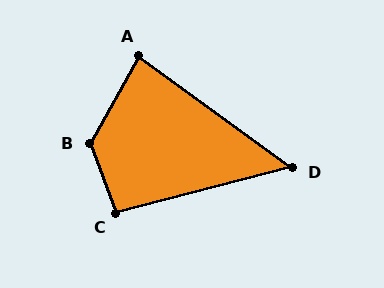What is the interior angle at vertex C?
Approximately 97 degrees (obtuse).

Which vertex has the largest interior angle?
B, at approximately 129 degrees.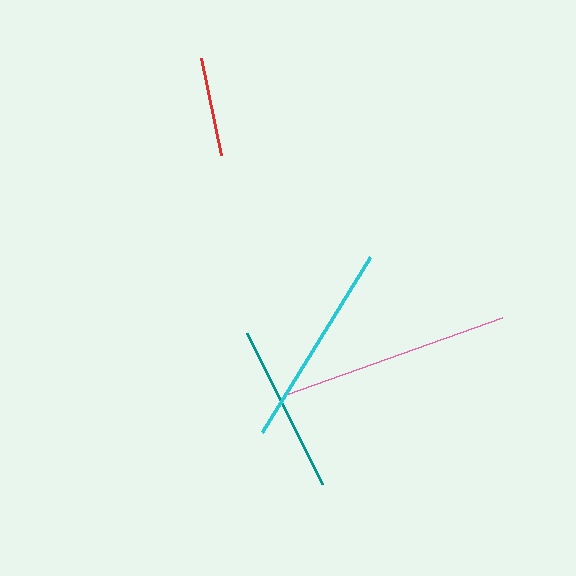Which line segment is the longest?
The pink line is the longest at approximately 229 pixels.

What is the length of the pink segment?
The pink segment is approximately 229 pixels long.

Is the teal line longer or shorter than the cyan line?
The cyan line is longer than the teal line.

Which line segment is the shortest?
The red line is the shortest at approximately 100 pixels.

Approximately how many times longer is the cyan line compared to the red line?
The cyan line is approximately 2.1 times the length of the red line.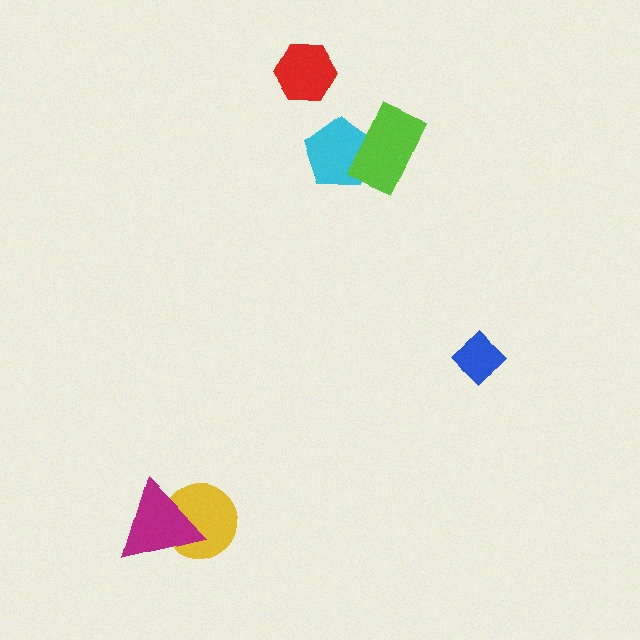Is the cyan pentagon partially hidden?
Yes, it is partially covered by another shape.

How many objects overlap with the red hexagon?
0 objects overlap with the red hexagon.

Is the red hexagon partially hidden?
No, no other shape covers it.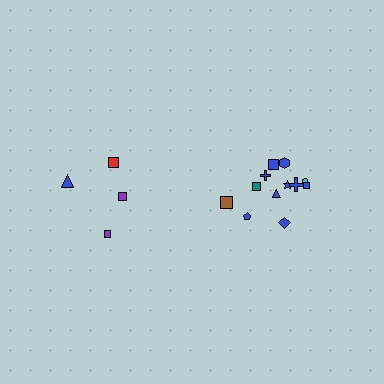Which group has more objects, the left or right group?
The right group.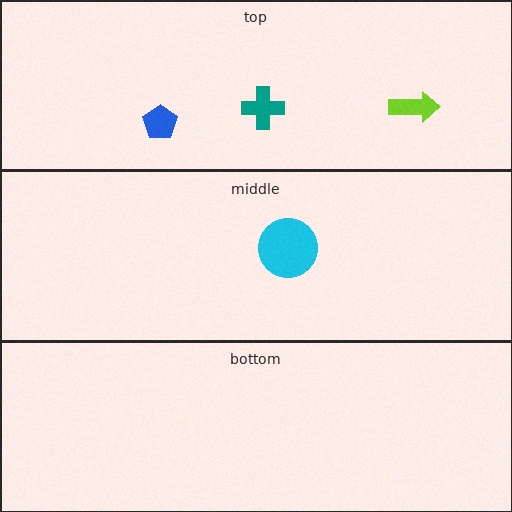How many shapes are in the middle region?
1.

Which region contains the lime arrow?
The top region.